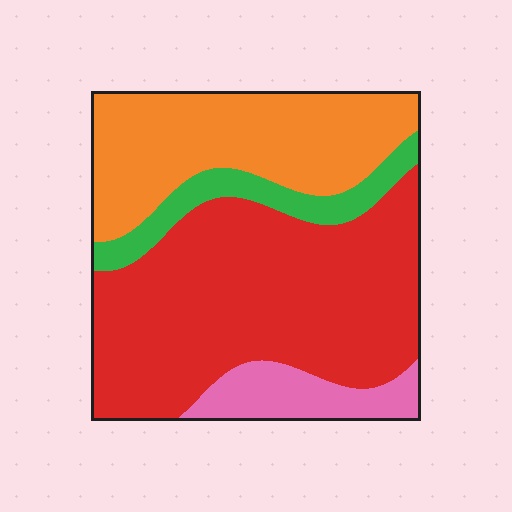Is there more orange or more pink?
Orange.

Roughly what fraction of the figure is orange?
Orange covers around 30% of the figure.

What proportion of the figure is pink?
Pink takes up about one tenth (1/10) of the figure.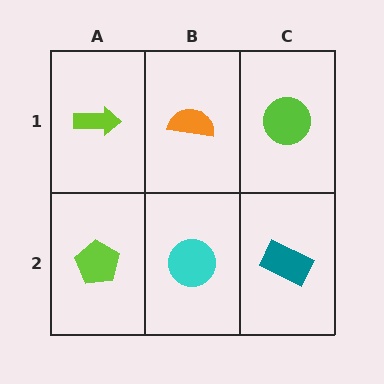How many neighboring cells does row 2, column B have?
3.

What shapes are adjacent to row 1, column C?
A teal rectangle (row 2, column C), an orange semicircle (row 1, column B).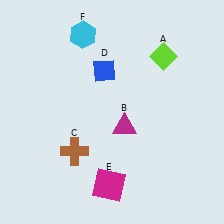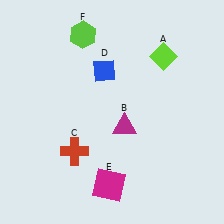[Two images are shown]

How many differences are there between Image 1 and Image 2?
There are 2 differences between the two images.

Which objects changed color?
C changed from brown to red. F changed from cyan to lime.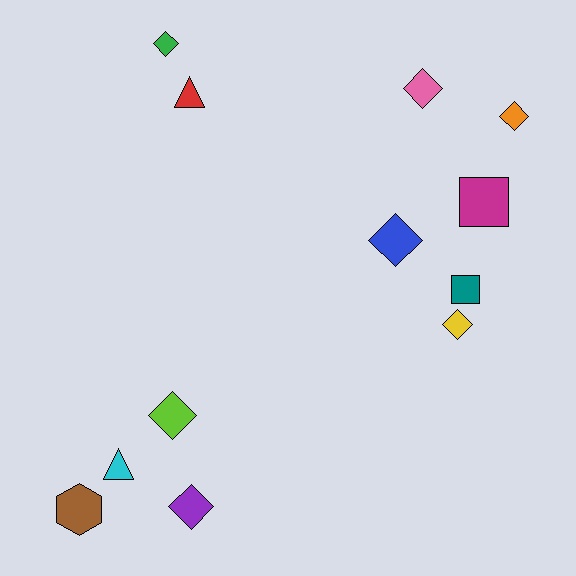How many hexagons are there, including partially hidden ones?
There is 1 hexagon.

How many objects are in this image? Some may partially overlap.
There are 12 objects.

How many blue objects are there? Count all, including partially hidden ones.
There is 1 blue object.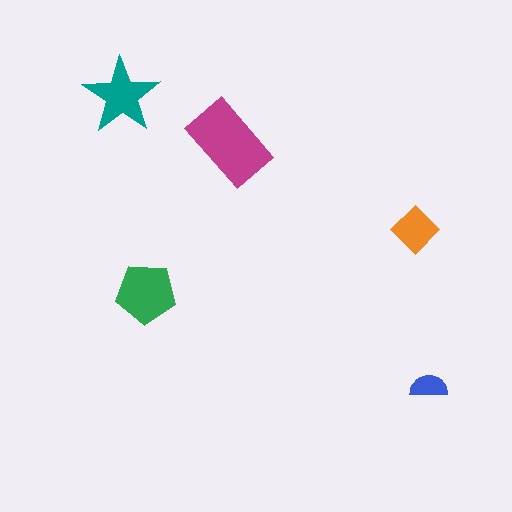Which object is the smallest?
The blue semicircle.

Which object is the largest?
The magenta rectangle.